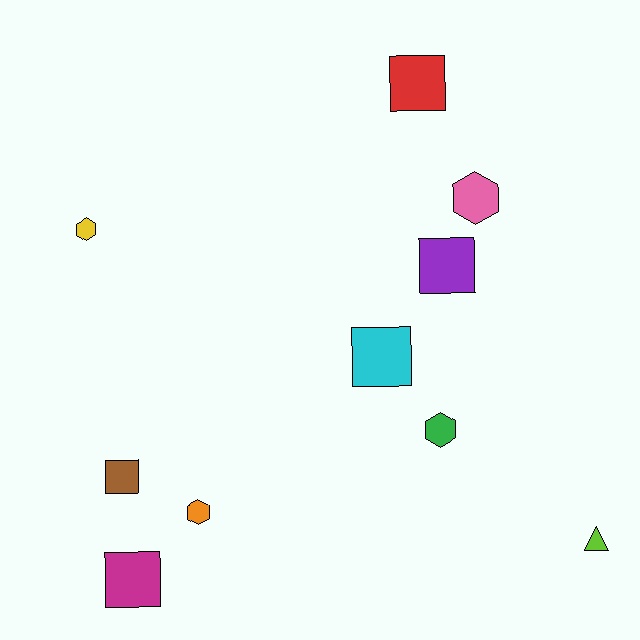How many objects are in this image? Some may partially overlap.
There are 10 objects.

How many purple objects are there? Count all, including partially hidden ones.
There is 1 purple object.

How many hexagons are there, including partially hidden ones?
There are 4 hexagons.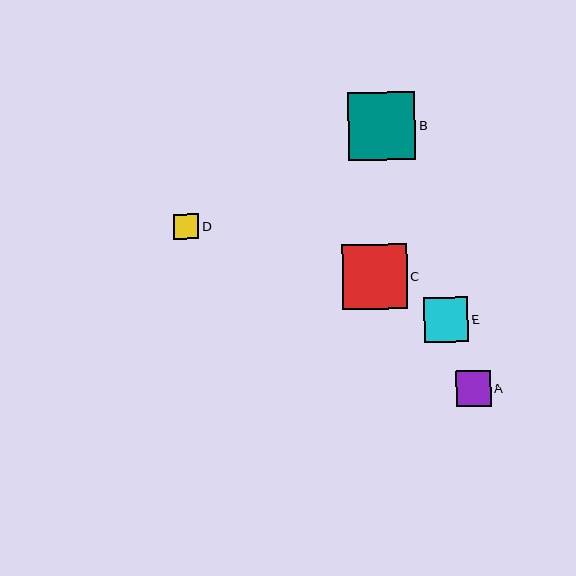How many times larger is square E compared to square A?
Square E is approximately 1.3 times the size of square A.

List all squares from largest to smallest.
From largest to smallest: B, C, E, A, D.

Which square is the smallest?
Square D is the smallest with a size of approximately 25 pixels.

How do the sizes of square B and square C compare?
Square B and square C are approximately the same size.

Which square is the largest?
Square B is the largest with a size of approximately 68 pixels.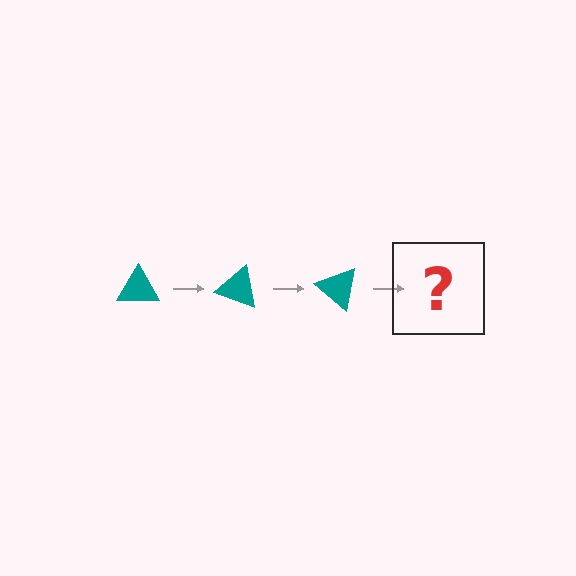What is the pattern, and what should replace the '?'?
The pattern is that the triangle rotates 20 degrees each step. The '?' should be a teal triangle rotated 60 degrees.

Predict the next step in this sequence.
The next step is a teal triangle rotated 60 degrees.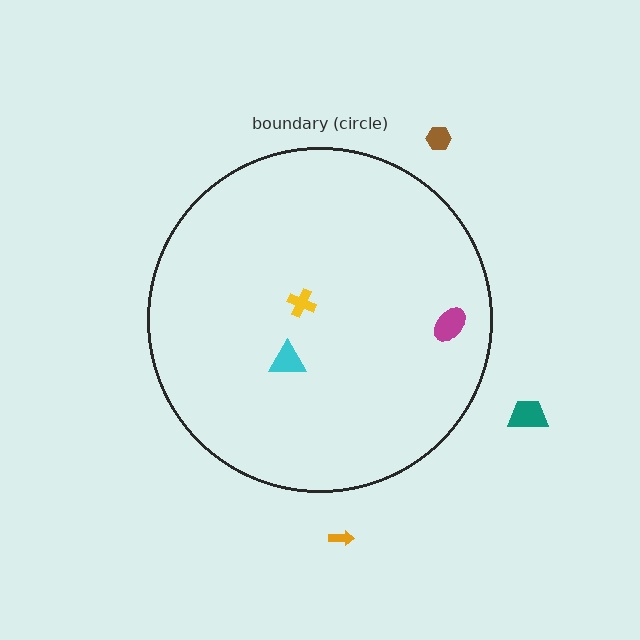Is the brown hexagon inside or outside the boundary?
Outside.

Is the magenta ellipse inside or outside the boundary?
Inside.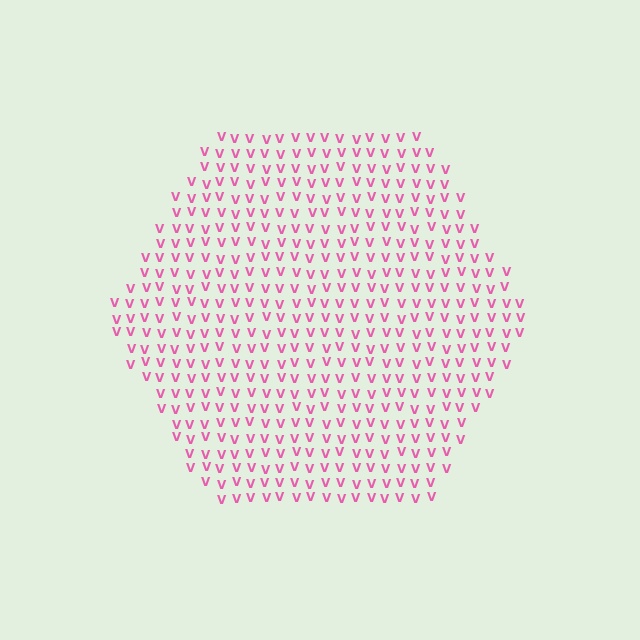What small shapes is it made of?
It is made of small letter V's.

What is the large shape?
The large shape is a hexagon.